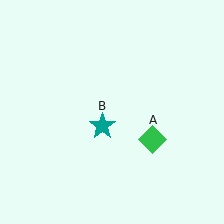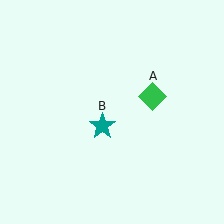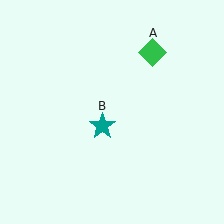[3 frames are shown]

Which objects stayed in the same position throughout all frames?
Teal star (object B) remained stationary.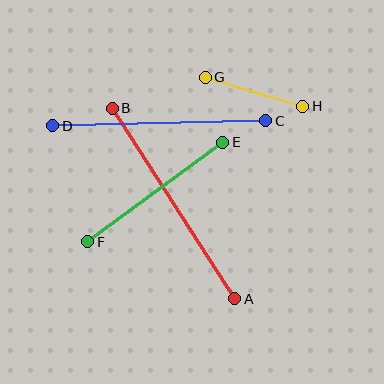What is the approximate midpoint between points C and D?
The midpoint is at approximately (159, 123) pixels.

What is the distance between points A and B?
The distance is approximately 226 pixels.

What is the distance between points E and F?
The distance is approximately 168 pixels.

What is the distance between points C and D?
The distance is approximately 213 pixels.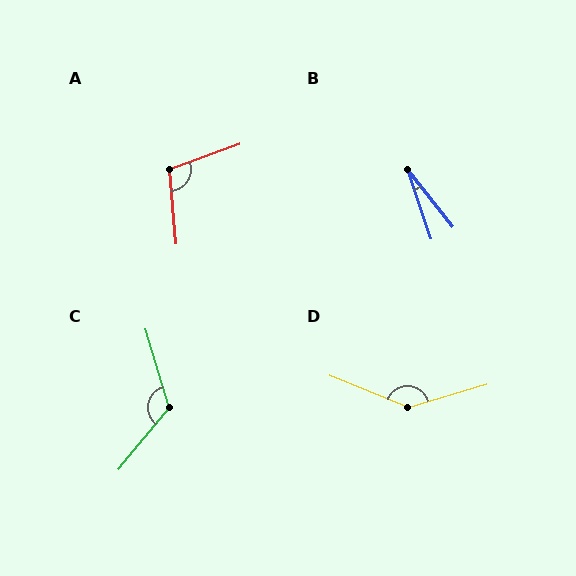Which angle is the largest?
D, at approximately 141 degrees.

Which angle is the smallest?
B, at approximately 20 degrees.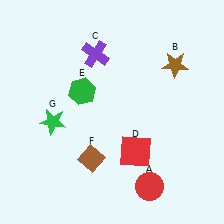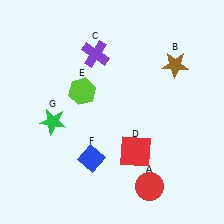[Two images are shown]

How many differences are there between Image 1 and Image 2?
There are 2 differences between the two images.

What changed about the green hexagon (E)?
In Image 1, E is green. In Image 2, it changed to lime.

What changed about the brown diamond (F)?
In Image 1, F is brown. In Image 2, it changed to blue.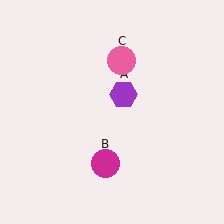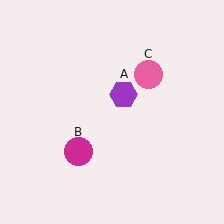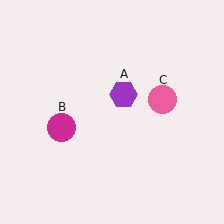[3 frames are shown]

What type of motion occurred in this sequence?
The magenta circle (object B), pink circle (object C) rotated clockwise around the center of the scene.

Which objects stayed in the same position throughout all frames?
Purple hexagon (object A) remained stationary.